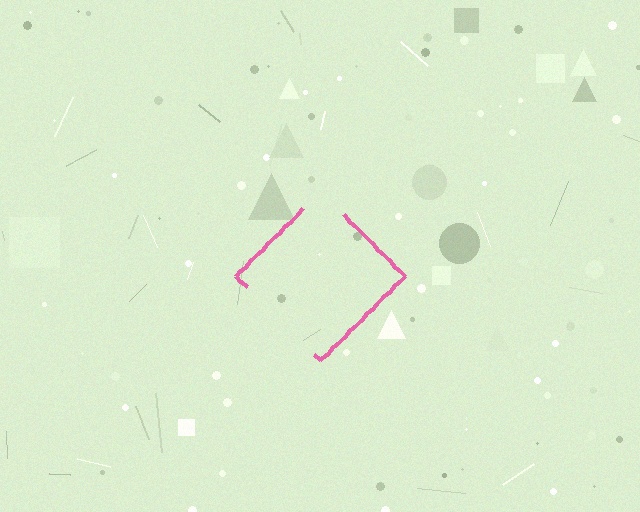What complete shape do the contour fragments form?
The contour fragments form a diamond.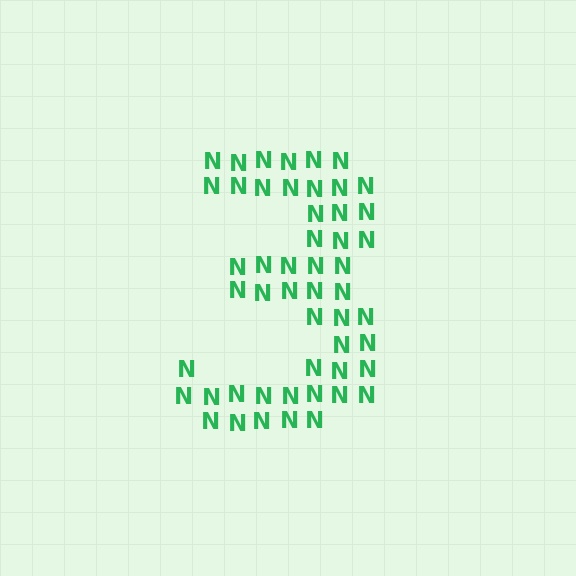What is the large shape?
The large shape is the digit 3.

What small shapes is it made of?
It is made of small letter N's.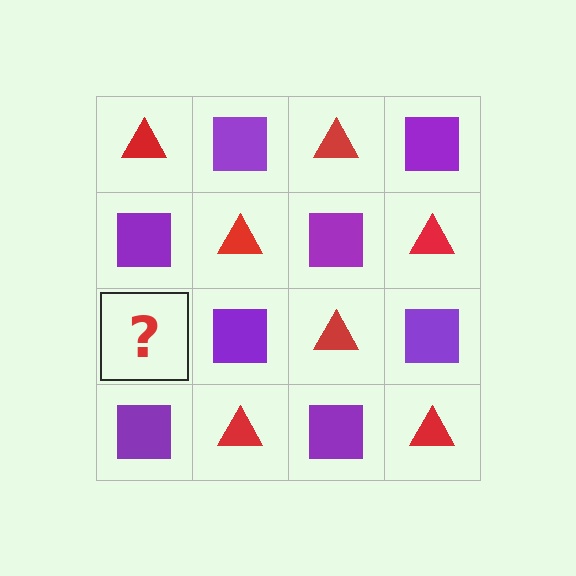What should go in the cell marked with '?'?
The missing cell should contain a red triangle.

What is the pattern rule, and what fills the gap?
The rule is that it alternates red triangle and purple square in a checkerboard pattern. The gap should be filled with a red triangle.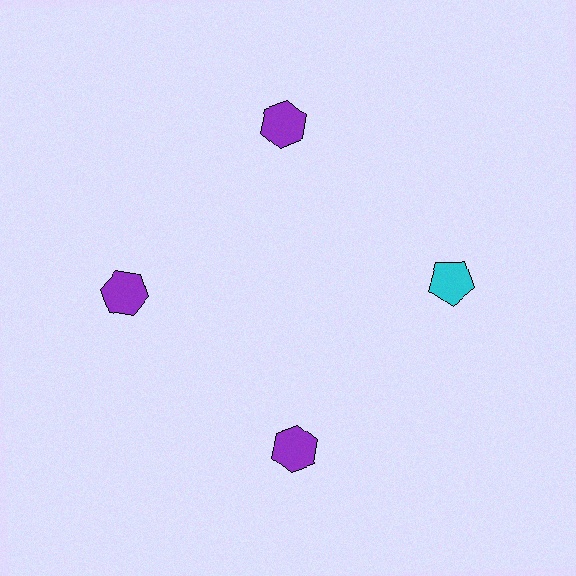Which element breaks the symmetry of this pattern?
The cyan pentagon at roughly the 3 o'clock position breaks the symmetry. All other shapes are purple hexagons.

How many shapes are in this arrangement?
There are 4 shapes arranged in a ring pattern.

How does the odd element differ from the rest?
It differs in both color (cyan instead of purple) and shape (pentagon instead of hexagon).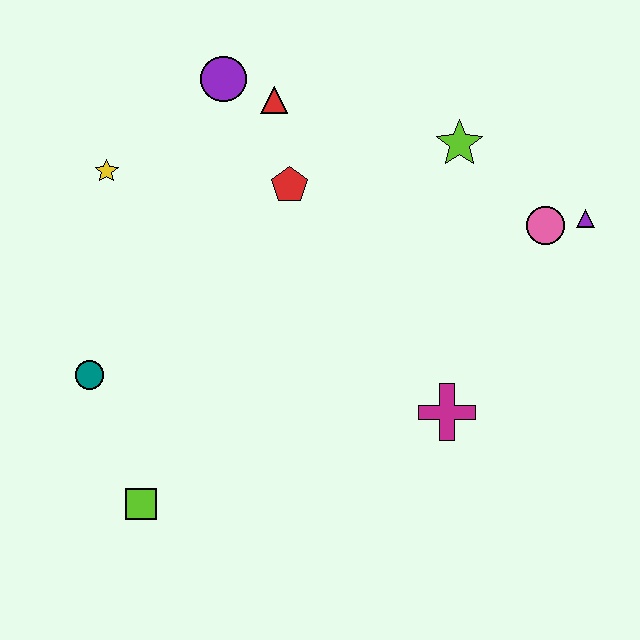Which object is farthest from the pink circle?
The lime square is farthest from the pink circle.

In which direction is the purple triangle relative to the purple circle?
The purple triangle is to the right of the purple circle.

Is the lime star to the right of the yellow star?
Yes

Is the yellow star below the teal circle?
No